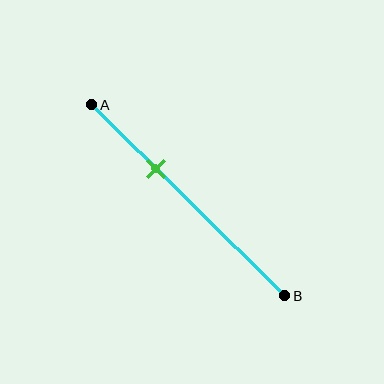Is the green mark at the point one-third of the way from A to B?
Yes, the mark is approximately at the one-third point.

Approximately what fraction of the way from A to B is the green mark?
The green mark is approximately 35% of the way from A to B.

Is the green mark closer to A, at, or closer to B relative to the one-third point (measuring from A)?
The green mark is approximately at the one-third point of segment AB.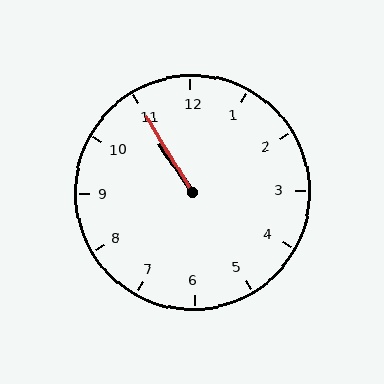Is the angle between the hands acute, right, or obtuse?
It is acute.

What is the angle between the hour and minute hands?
Approximately 2 degrees.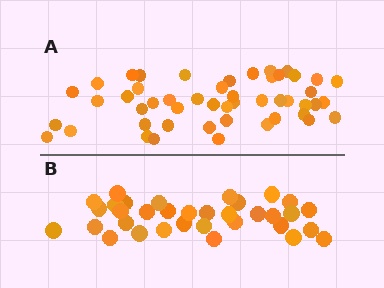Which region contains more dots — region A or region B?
Region A (the top region) has more dots.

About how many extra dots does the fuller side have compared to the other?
Region A has approximately 15 more dots than region B.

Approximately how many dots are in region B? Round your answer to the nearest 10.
About 30 dots. (The exact count is 34, which rounds to 30.)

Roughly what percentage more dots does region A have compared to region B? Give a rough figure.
About 45% more.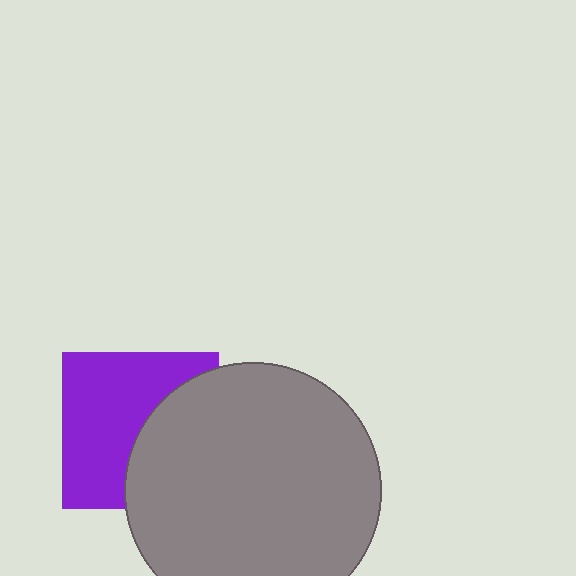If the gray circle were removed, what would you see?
You would see the complete purple square.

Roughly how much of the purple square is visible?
About half of it is visible (roughly 58%).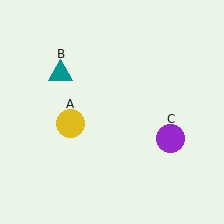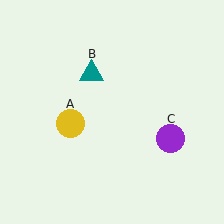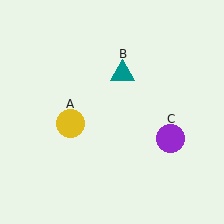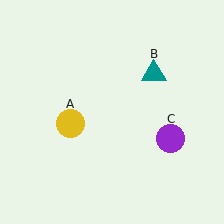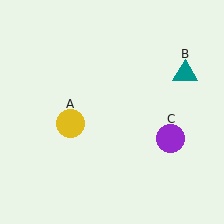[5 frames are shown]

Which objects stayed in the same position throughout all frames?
Yellow circle (object A) and purple circle (object C) remained stationary.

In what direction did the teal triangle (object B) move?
The teal triangle (object B) moved right.